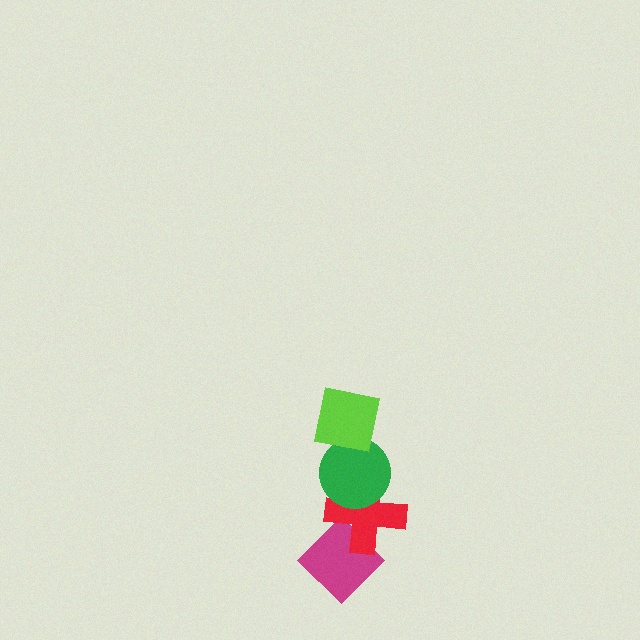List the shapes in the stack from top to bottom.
From top to bottom: the lime square, the green circle, the red cross, the magenta diamond.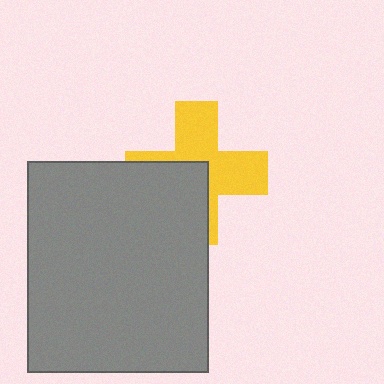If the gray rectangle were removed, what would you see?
You would see the complete yellow cross.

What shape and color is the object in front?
The object in front is a gray rectangle.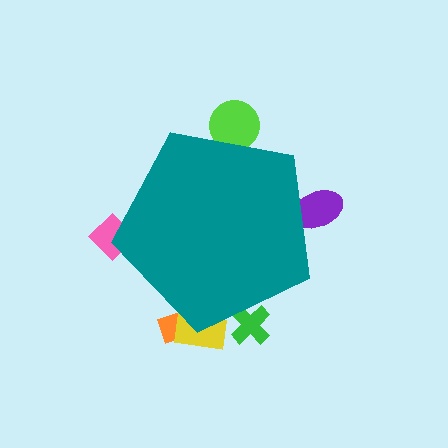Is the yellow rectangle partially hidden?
Yes, the yellow rectangle is partially hidden behind the teal pentagon.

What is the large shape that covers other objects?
A teal pentagon.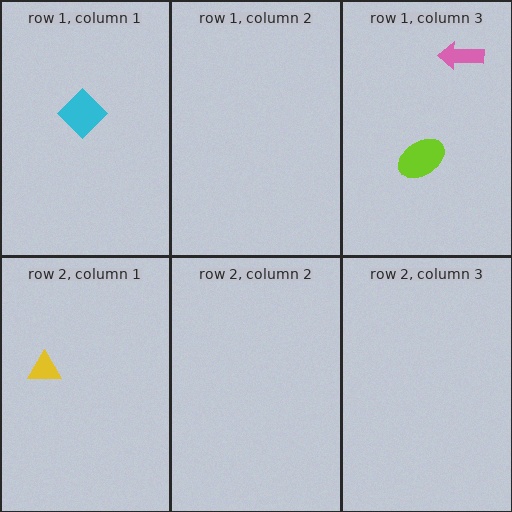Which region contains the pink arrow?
The row 1, column 3 region.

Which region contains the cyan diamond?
The row 1, column 1 region.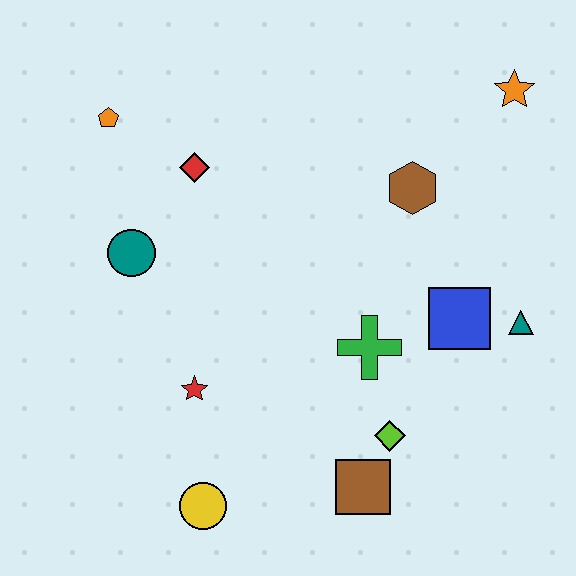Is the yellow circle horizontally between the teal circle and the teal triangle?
Yes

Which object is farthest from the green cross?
The orange pentagon is farthest from the green cross.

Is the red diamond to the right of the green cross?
No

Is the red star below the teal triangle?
Yes